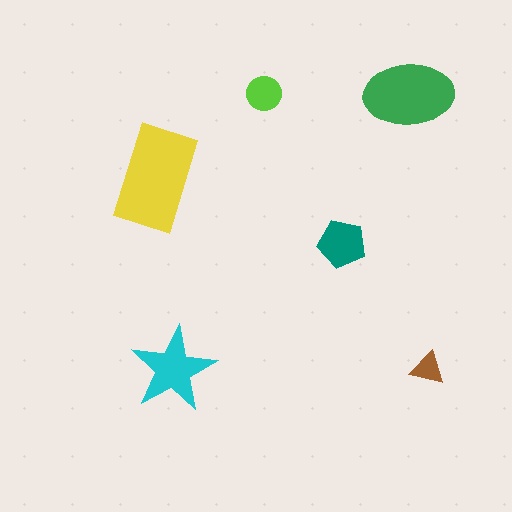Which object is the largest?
The yellow rectangle.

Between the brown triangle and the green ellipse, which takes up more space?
The green ellipse.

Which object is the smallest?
The brown triangle.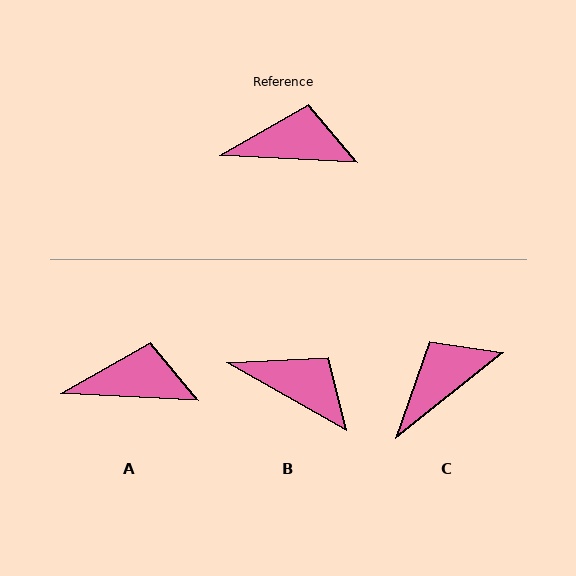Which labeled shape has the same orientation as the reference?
A.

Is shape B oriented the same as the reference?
No, it is off by about 27 degrees.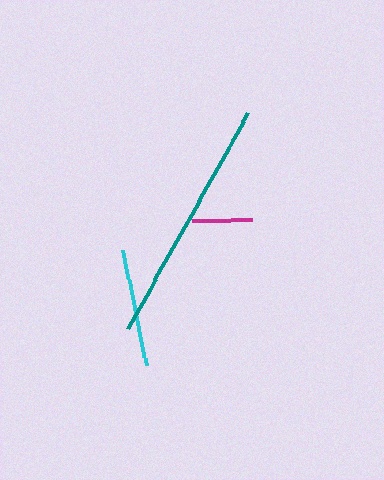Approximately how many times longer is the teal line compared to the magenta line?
The teal line is approximately 4.1 times the length of the magenta line.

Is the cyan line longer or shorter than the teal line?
The teal line is longer than the cyan line.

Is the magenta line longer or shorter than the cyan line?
The cyan line is longer than the magenta line.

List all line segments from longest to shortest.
From longest to shortest: teal, cyan, magenta.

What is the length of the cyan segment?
The cyan segment is approximately 117 pixels long.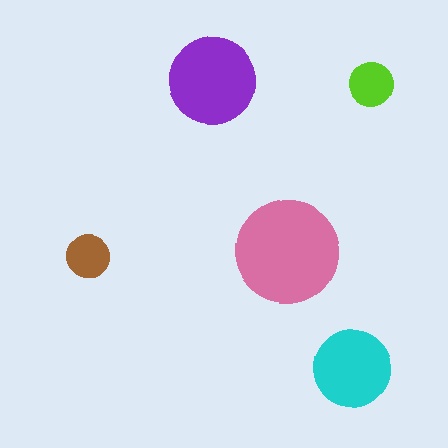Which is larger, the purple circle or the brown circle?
The purple one.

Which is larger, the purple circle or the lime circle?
The purple one.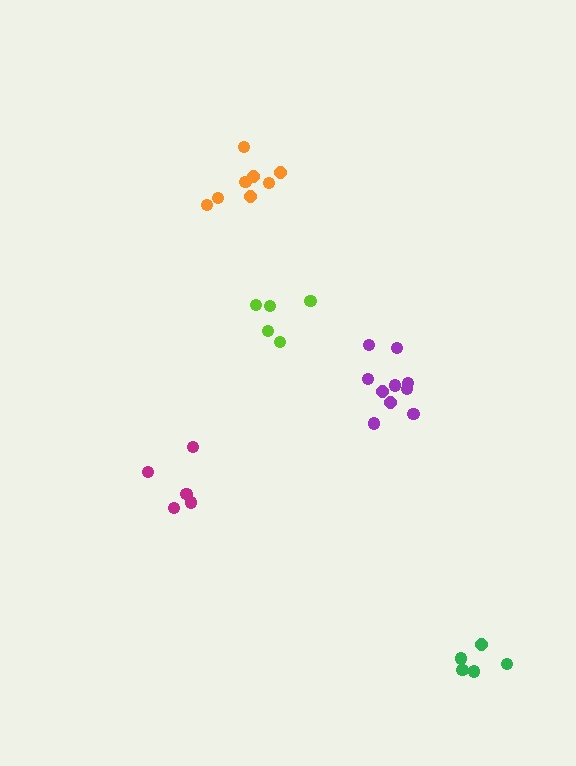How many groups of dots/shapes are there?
There are 5 groups.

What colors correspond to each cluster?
The clusters are colored: magenta, lime, green, purple, orange.